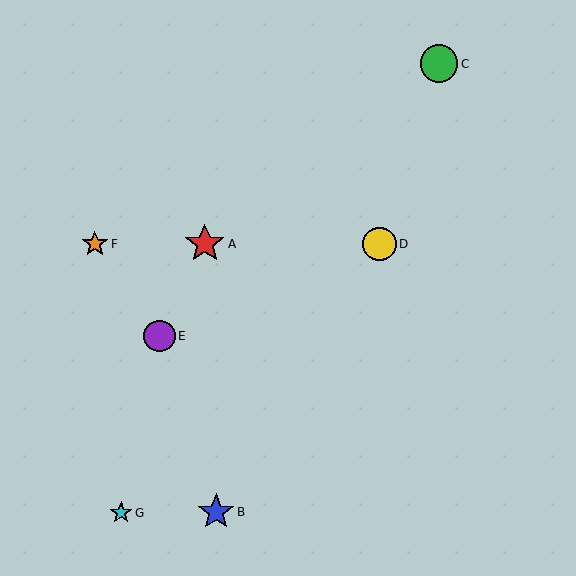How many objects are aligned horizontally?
3 objects (A, D, F) are aligned horizontally.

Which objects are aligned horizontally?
Objects A, D, F are aligned horizontally.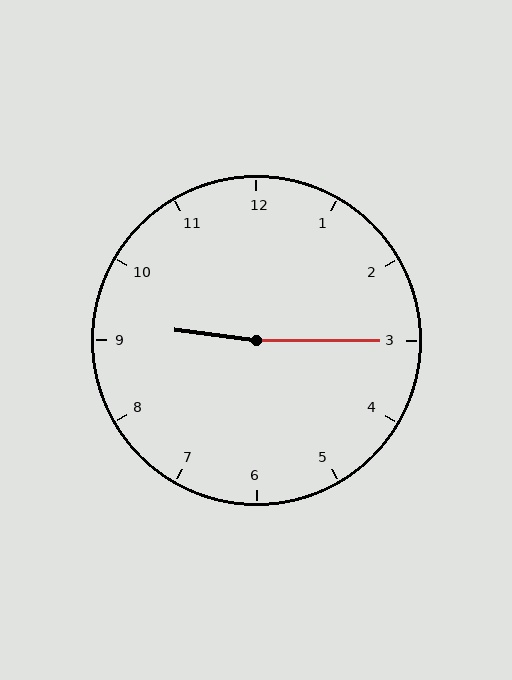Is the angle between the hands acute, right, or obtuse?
It is obtuse.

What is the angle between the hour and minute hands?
Approximately 172 degrees.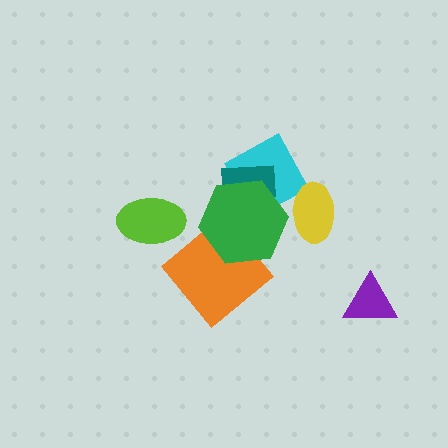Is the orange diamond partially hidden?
Yes, it is partially covered by another shape.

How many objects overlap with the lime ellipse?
0 objects overlap with the lime ellipse.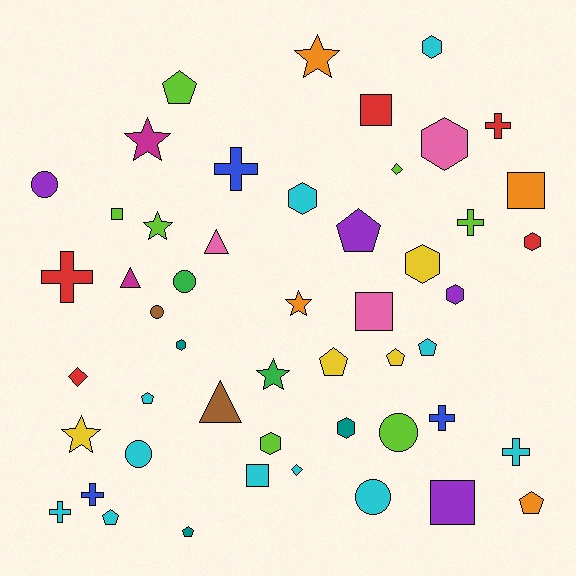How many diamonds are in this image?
There are 3 diamonds.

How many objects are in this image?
There are 50 objects.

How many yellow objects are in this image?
There are 4 yellow objects.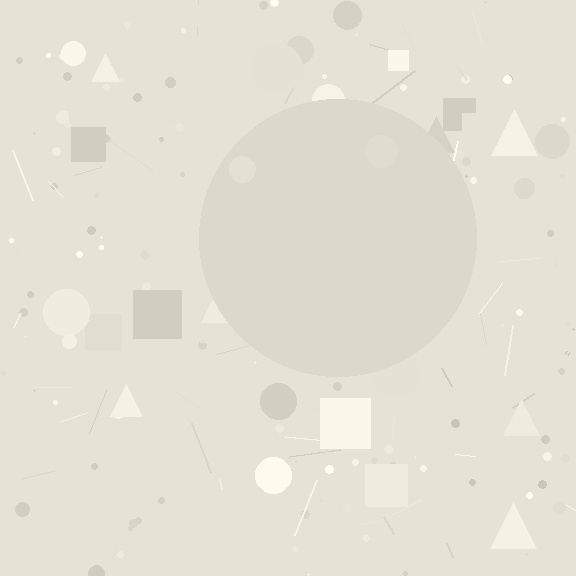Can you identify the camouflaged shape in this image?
The camouflaged shape is a circle.